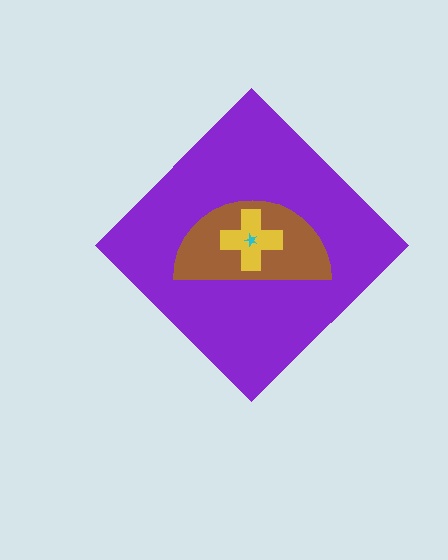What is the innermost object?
The cyan star.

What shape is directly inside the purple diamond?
The brown semicircle.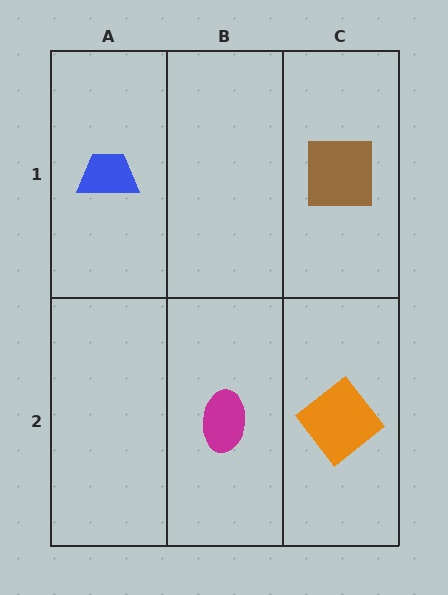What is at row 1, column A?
A blue trapezoid.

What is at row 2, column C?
An orange diamond.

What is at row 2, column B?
A magenta ellipse.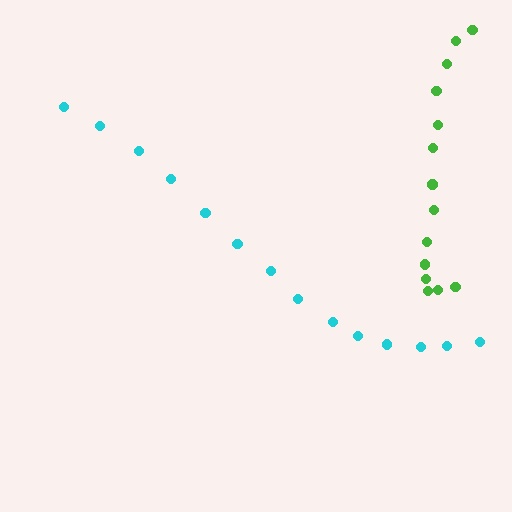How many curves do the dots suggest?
There are 2 distinct paths.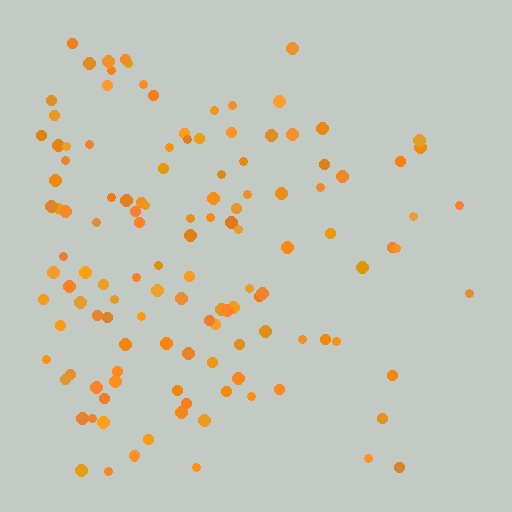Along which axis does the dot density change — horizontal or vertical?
Horizontal.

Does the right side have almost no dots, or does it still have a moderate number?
Still a moderate number, just noticeably fewer than the left.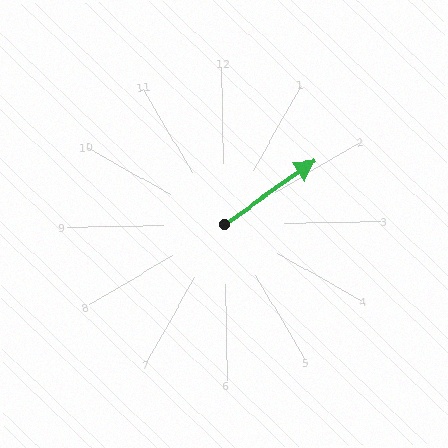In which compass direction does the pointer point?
Northeast.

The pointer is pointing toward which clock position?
Roughly 2 o'clock.